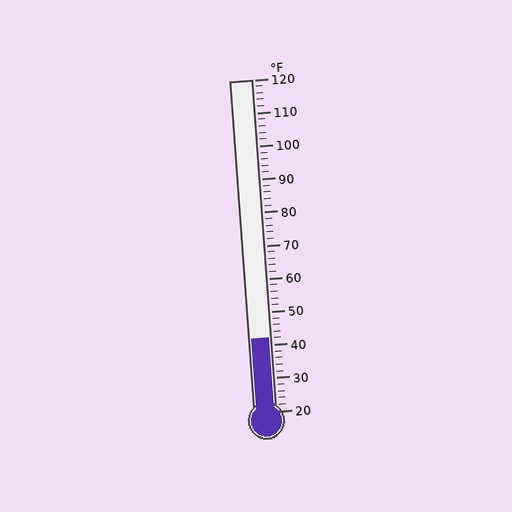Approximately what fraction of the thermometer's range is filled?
The thermometer is filled to approximately 20% of its range.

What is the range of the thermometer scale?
The thermometer scale ranges from 20°F to 120°F.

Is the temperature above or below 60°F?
The temperature is below 60°F.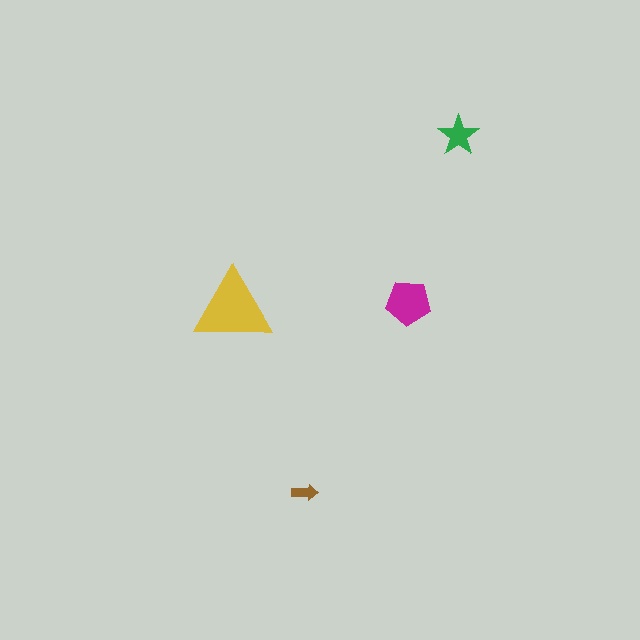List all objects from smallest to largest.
The brown arrow, the green star, the magenta pentagon, the yellow triangle.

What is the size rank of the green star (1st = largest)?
3rd.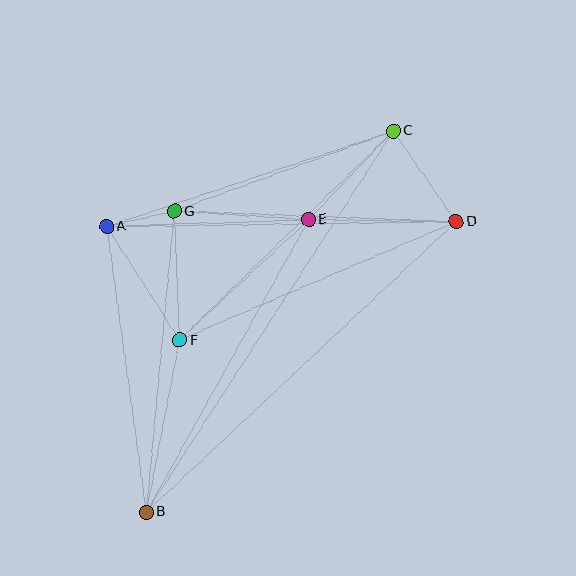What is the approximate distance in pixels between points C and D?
The distance between C and D is approximately 110 pixels.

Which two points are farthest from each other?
Points B and C are farthest from each other.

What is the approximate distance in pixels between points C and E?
The distance between C and E is approximately 122 pixels.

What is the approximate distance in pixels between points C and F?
The distance between C and F is approximately 299 pixels.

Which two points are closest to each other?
Points A and G are closest to each other.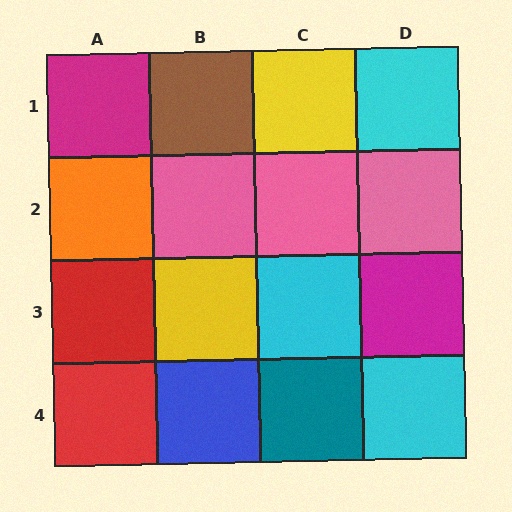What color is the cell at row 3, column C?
Cyan.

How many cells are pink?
3 cells are pink.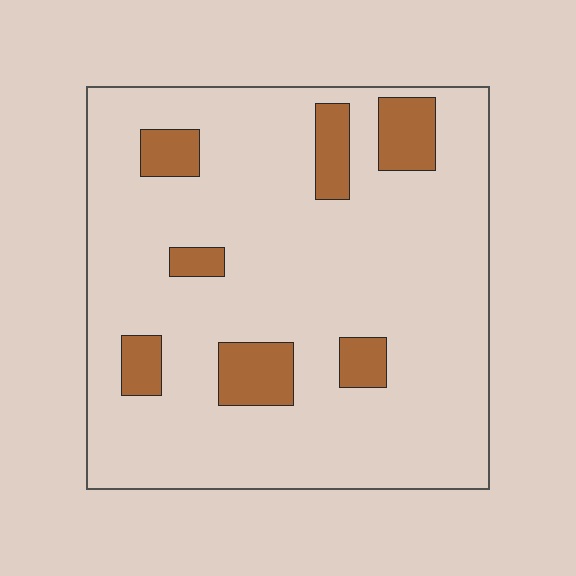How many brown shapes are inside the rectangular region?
7.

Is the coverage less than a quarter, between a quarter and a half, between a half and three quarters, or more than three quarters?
Less than a quarter.